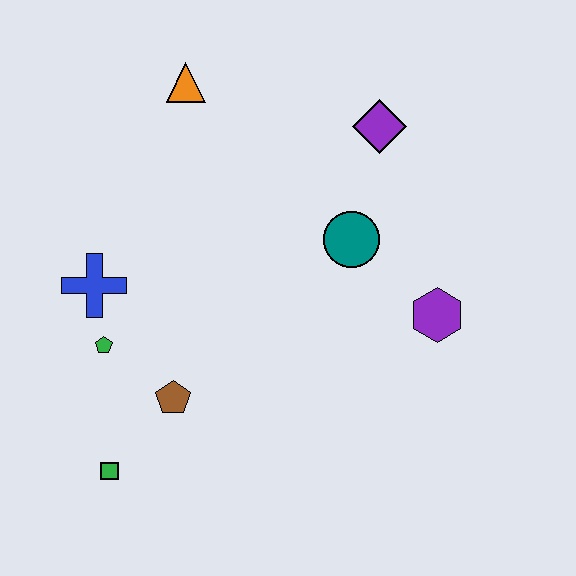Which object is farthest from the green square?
The purple diamond is farthest from the green square.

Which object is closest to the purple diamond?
The teal circle is closest to the purple diamond.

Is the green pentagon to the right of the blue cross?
Yes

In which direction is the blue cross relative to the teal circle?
The blue cross is to the left of the teal circle.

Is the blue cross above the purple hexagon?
Yes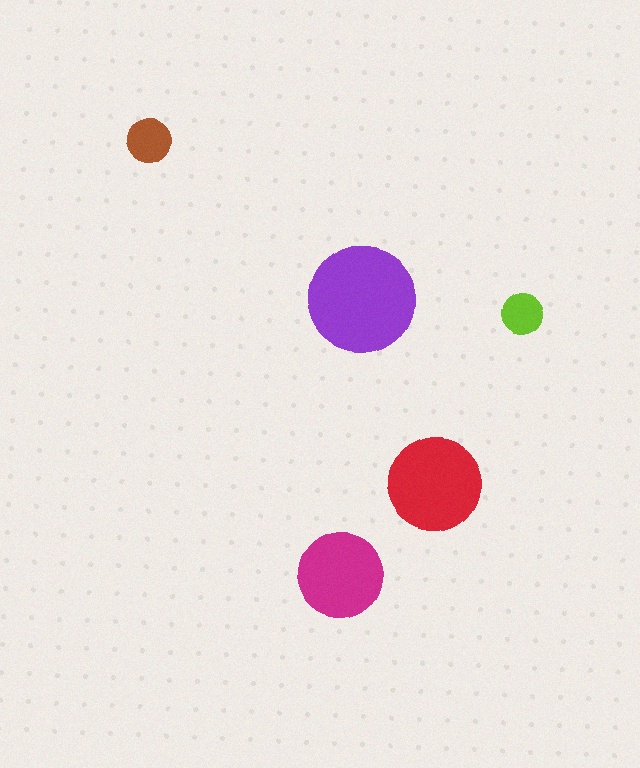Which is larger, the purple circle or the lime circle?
The purple one.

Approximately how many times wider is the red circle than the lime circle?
About 2.5 times wider.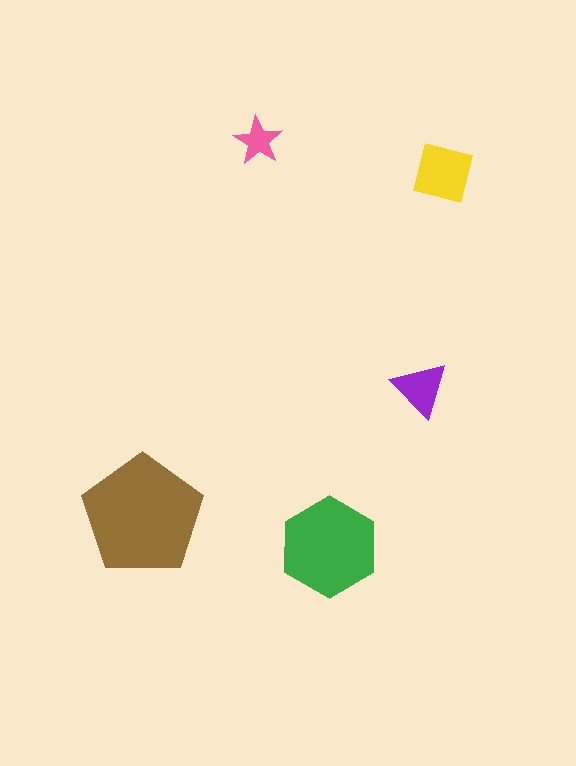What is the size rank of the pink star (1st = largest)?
5th.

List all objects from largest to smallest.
The brown pentagon, the green hexagon, the yellow square, the purple triangle, the pink star.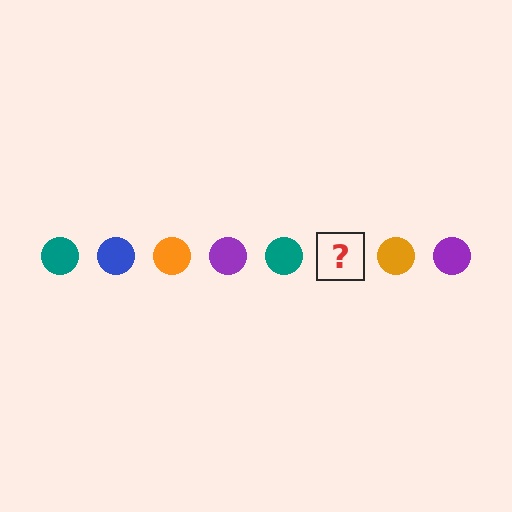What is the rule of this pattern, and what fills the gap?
The rule is that the pattern cycles through teal, blue, orange, purple circles. The gap should be filled with a blue circle.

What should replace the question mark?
The question mark should be replaced with a blue circle.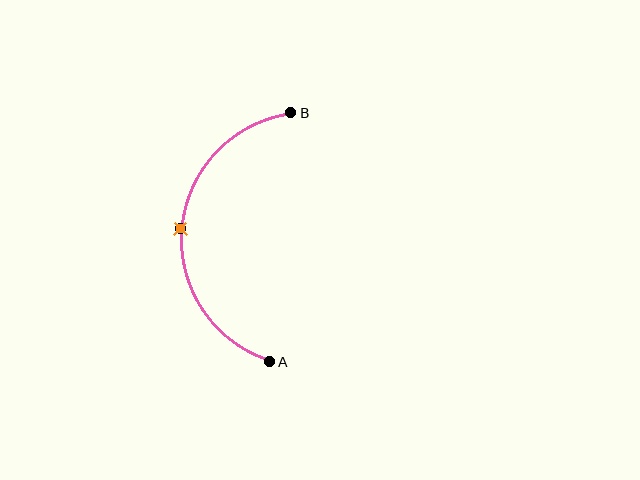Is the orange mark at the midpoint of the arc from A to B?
Yes. The orange mark lies on the arc at equal arc-length from both A and B — it is the arc midpoint.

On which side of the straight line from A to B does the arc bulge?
The arc bulges to the left of the straight line connecting A and B.